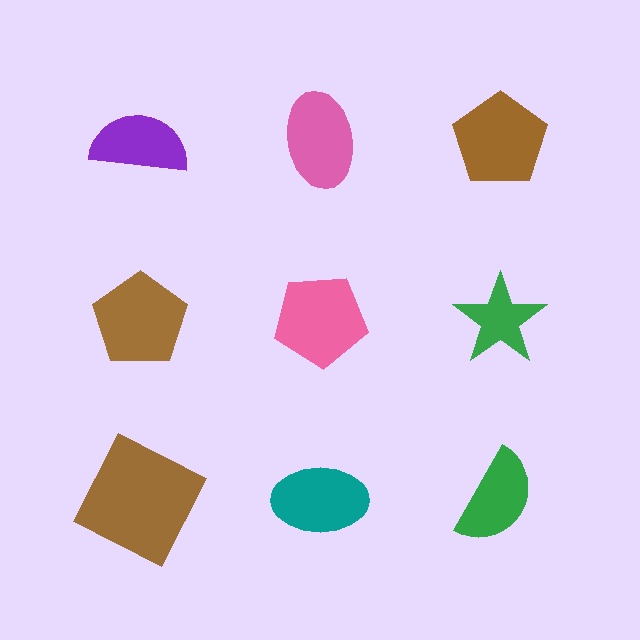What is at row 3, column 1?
A brown square.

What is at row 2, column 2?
A pink pentagon.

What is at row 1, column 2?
A pink ellipse.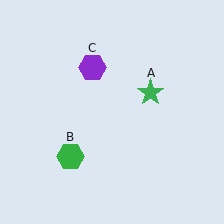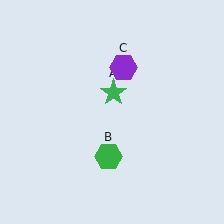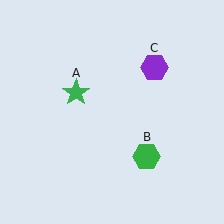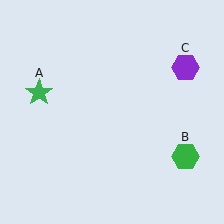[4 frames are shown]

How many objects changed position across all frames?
3 objects changed position: green star (object A), green hexagon (object B), purple hexagon (object C).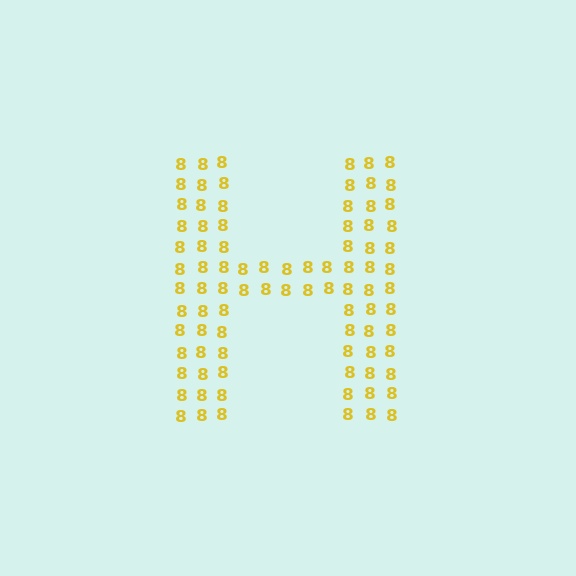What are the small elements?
The small elements are digit 8's.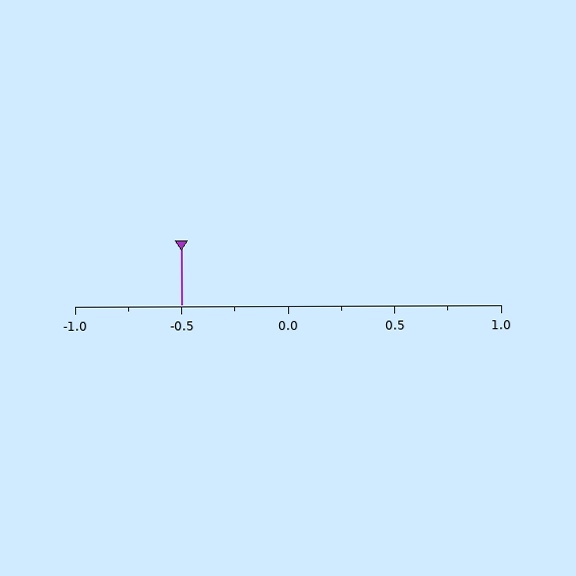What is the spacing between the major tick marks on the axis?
The major ticks are spaced 0.5 apart.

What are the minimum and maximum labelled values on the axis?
The axis runs from -1.0 to 1.0.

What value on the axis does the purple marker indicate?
The marker indicates approximately -0.5.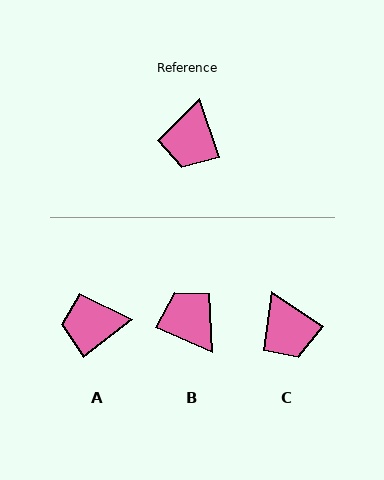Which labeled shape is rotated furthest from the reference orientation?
B, about 133 degrees away.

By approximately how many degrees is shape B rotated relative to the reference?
Approximately 133 degrees clockwise.